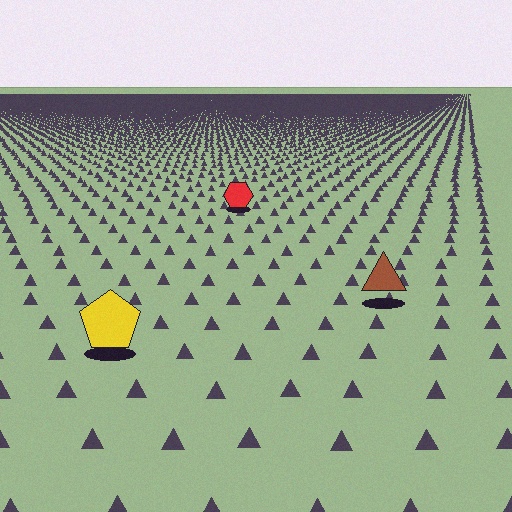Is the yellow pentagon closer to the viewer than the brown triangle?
Yes. The yellow pentagon is closer — you can tell from the texture gradient: the ground texture is coarser near it.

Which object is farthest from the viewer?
The red hexagon is farthest from the viewer. It appears smaller and the ground texture around it is denser.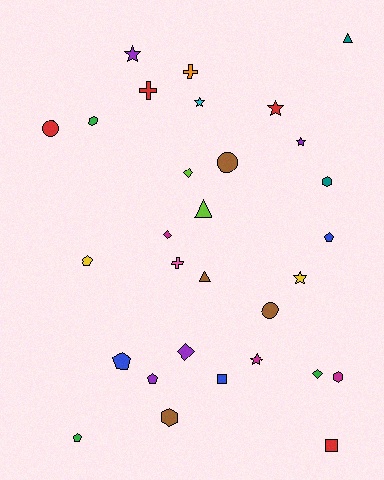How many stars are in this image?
There are 6 stars.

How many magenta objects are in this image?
There are 3 magenta objects.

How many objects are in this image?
There are 30 objects.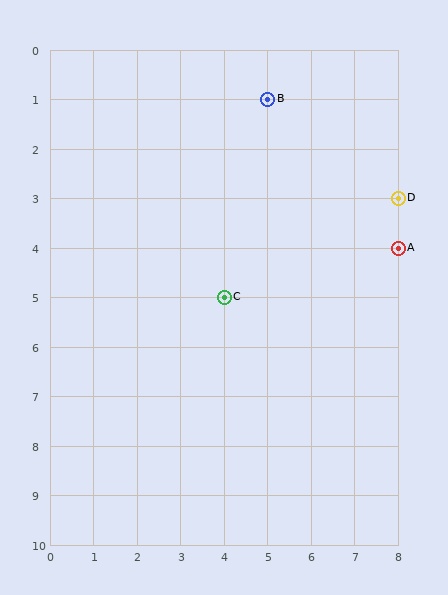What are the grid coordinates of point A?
Point A is at grid coordinates (8, 4).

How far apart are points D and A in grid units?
Points D and A are 1 row apart.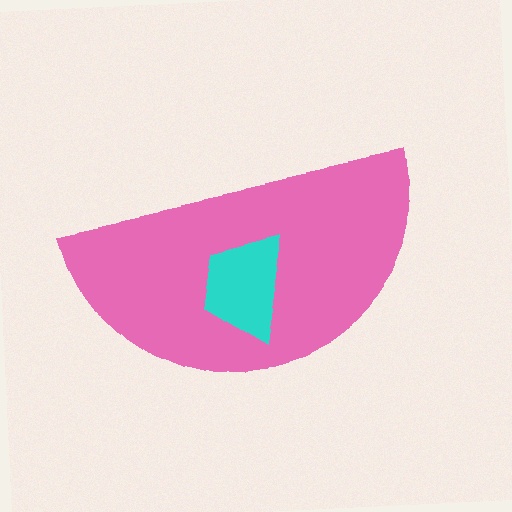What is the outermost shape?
The pink semicircle.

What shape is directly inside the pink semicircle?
The cyan trapezoid.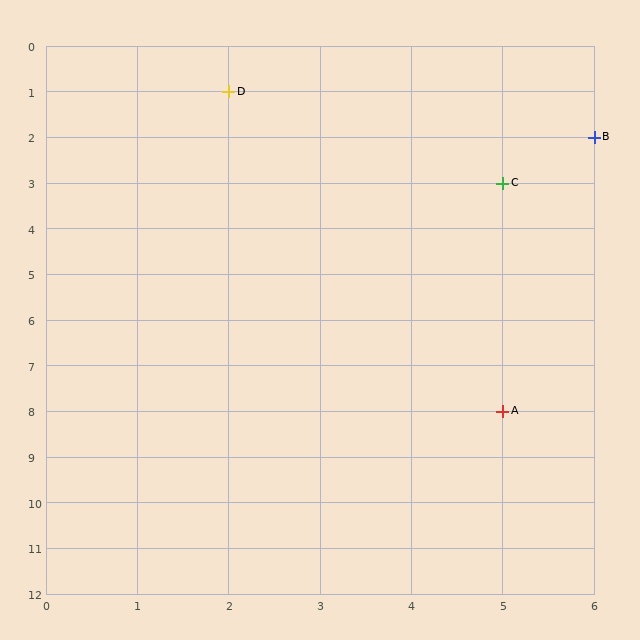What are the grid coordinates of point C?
Point C is at grid coordinates (5, 3).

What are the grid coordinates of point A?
Point A is at grid coordinates (5, 8).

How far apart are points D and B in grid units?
Points D and B are 4 columns and 1 row apart (about 4.1 grid units diagonally).